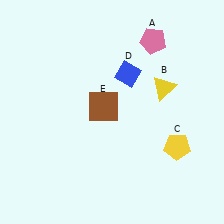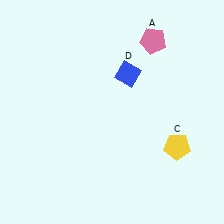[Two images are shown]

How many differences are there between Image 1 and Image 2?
There are 2 differences between the two images.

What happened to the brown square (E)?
The brown square (E) was removed in Image 2. It was in the top-left area of Image 1.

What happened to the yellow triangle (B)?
The yellow triangle (B) was removed in Image 2. It was in the top-right area of Image 1.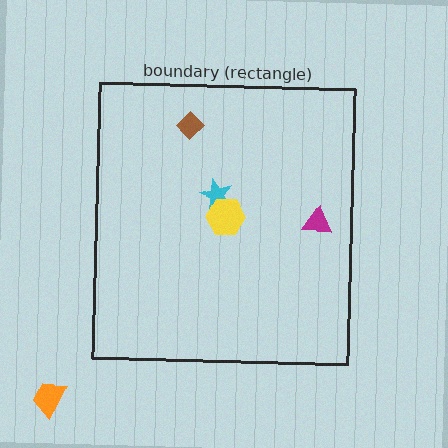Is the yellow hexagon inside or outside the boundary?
Inside.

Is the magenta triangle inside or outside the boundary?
Inside.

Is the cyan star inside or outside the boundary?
Inside.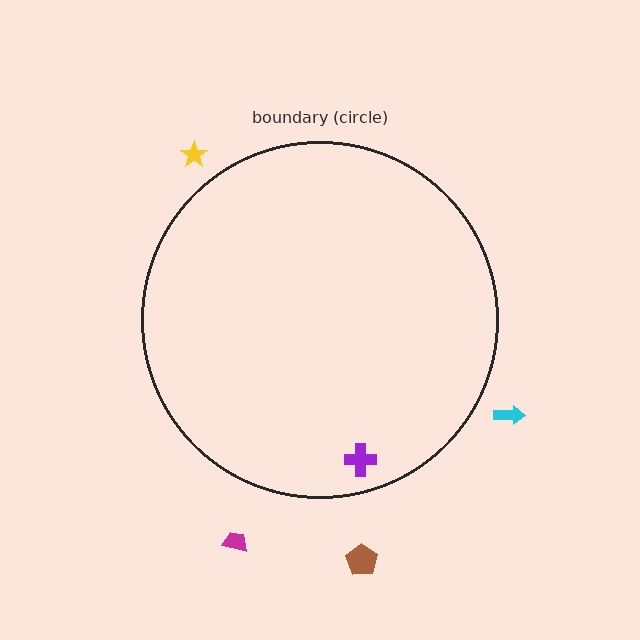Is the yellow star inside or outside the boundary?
Outside.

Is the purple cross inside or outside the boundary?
Inside.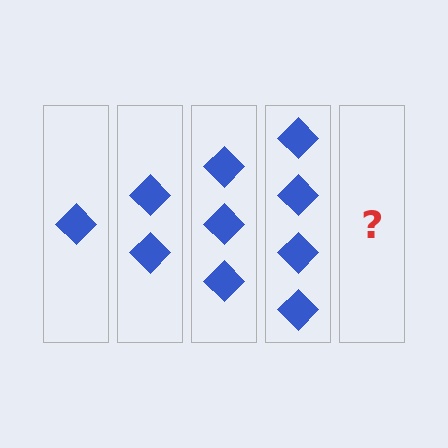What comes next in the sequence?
The next element should be 5 diamonds.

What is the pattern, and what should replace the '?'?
The pattern is that each step adds one more diamond. The '?' should be 5 diamonds.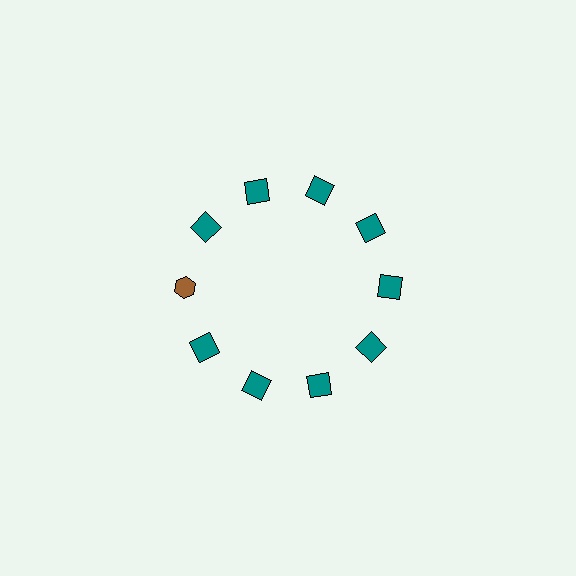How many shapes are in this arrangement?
There are 10 shapes arranged in a ring pattern.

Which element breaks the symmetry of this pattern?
The brown hexagon at roughly the 9 o'clock position breaks the symmetry. All other shapes are teal squares.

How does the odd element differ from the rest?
It differs in both color (brown instead of teal) and shape (hexagon instead of square).